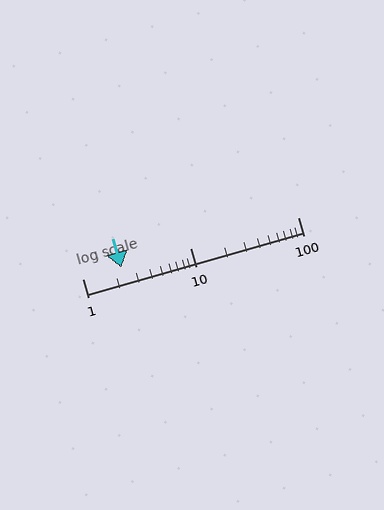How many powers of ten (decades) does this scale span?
The scale spans 2 decades, from 1 to 100.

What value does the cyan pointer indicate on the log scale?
The pointer indicates approximately 2.3.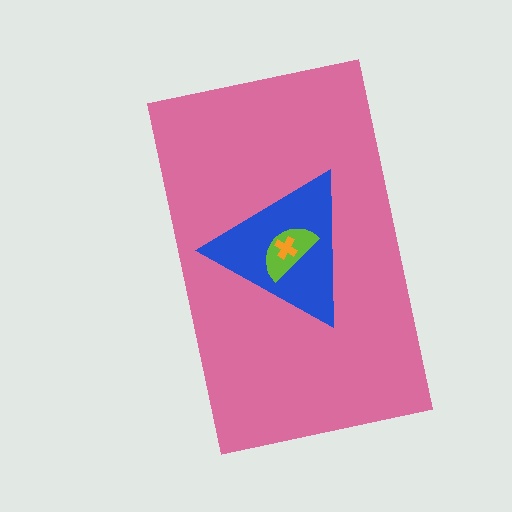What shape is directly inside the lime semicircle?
The orange cross.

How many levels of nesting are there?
4.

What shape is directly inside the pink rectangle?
The blue triangle.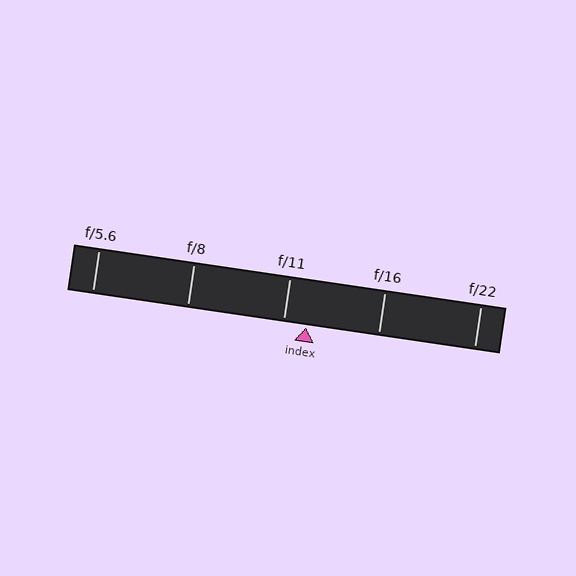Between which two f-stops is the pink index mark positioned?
The index mark is between f/11 and f/16.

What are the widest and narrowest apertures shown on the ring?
The widest aperture shown is f/5.6 and the narrowest is f/22.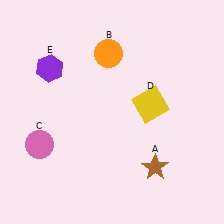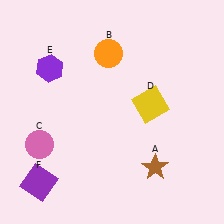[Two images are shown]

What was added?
A purple square (F) was added in Image 2.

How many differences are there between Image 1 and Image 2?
There is 1 difference between the two images.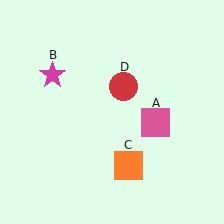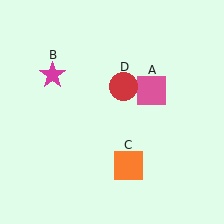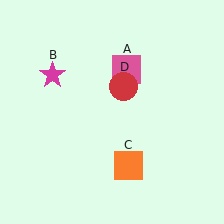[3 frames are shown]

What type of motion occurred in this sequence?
The pink square (object A) rotated counterclockwise around the center of the scene.